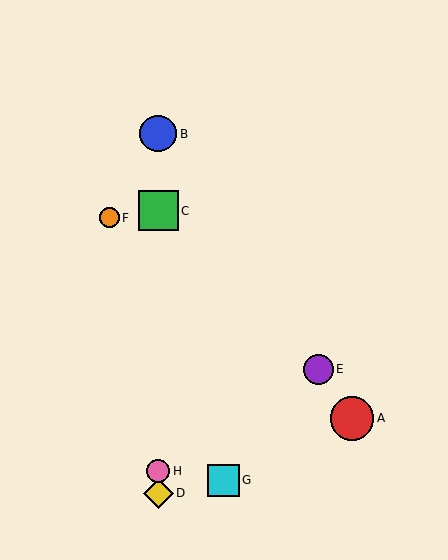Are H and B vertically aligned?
Yes, both are at x≈158.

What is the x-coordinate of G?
Object G is at x≈224.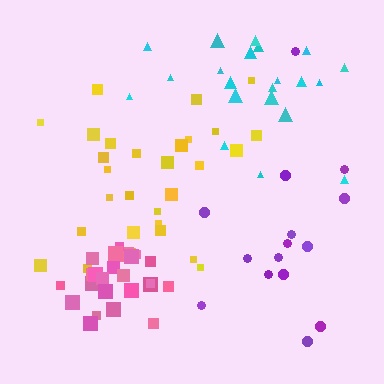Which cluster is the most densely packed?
Pink.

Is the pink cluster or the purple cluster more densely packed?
Pink.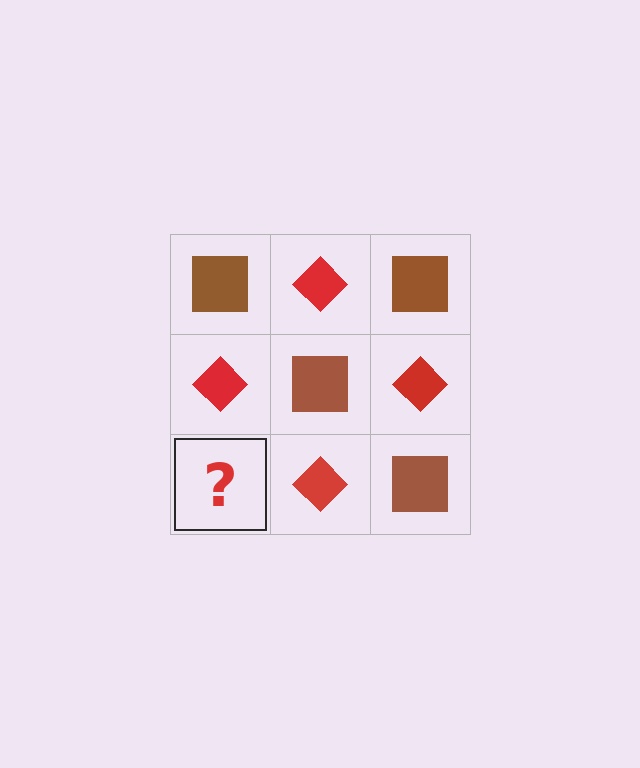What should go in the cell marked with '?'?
The missing cell should contain a brown square.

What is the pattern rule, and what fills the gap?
The rule is that it alternates brown square and red diamond in a checkerboard pattern. The gap should be filled with a brown square.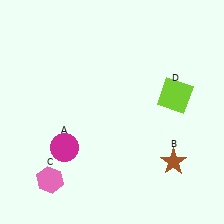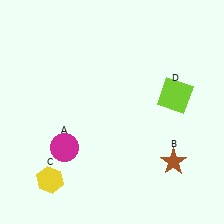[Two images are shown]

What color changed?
The hexagon (C) changed from pink in Image 1 to yellow in Image 2.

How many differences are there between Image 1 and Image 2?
There is 1 difference between the two images.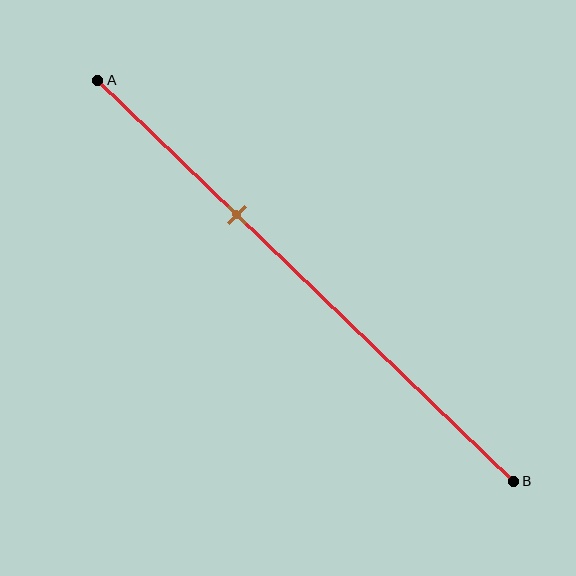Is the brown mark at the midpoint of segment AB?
No, the mark is at about 35% from A, not at the 50% midpoint.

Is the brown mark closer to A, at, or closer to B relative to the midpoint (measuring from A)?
The brown mark is closer to point A than the midpoint of segment AB.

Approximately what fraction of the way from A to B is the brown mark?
The brown mark is approximately 35% of the way from A to B.